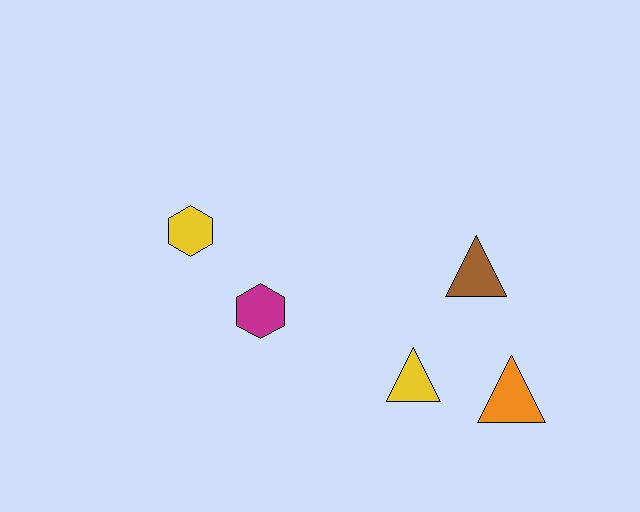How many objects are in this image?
There are 5 objects.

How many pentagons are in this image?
There are no pentagons.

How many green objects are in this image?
There are no green objects.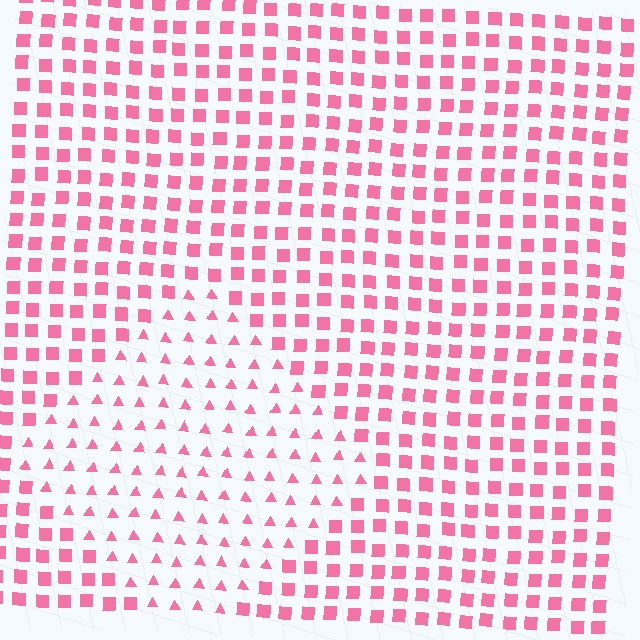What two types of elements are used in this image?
The image uses triangles inside the diamond region and squares outside it.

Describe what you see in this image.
The image is filled with small pink elements arranged in a uniform grid. A diamond-shaped region contains triangles, while the surrounding area contains squares. The boundary is defined purely by the change in element shape.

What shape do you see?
I see a diamond.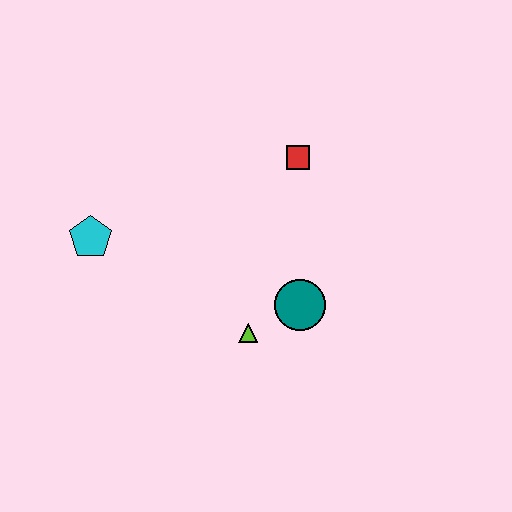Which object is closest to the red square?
The teal circle is closest to the red square.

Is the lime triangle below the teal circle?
Yes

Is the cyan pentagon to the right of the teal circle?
No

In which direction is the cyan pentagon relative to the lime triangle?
The cyan pentagon is to the left of the lime triangle.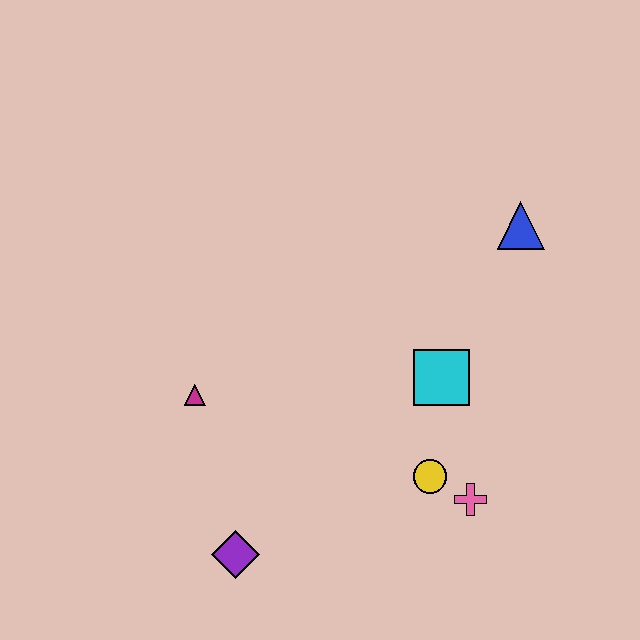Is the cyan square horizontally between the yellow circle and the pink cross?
Yes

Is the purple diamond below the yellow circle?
Yes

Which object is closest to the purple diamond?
The magenta triangle is closest to the purple diamond.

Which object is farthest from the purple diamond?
The blue triangle is farthest from the purple diamond.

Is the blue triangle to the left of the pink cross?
No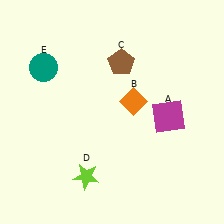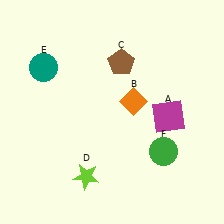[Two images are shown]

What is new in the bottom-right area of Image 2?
A green circle (F) was added in the bottom-right area of Image 2.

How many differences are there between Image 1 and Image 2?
There is 1 difference between the two images.